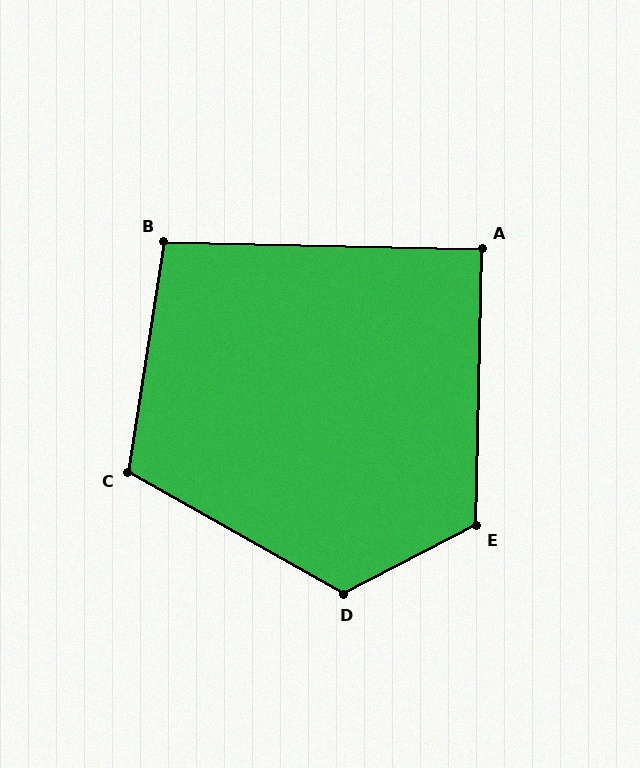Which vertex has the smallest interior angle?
A, at approximately 90 degrees.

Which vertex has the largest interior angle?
D, at approximately 123 degrees.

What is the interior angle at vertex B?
Approximately 98 degrees (obtuse).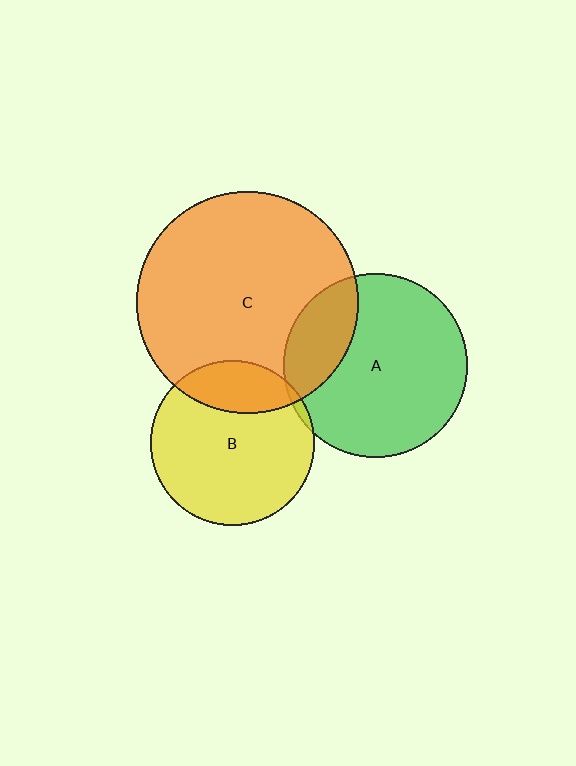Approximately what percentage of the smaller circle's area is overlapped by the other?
Approximately 25%.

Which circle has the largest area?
Circle C (orange).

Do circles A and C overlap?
Yes.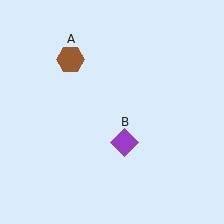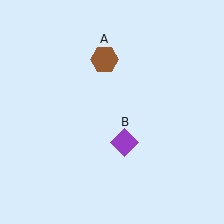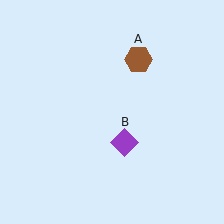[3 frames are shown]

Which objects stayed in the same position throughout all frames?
Purple diamond (object B) remained stationary.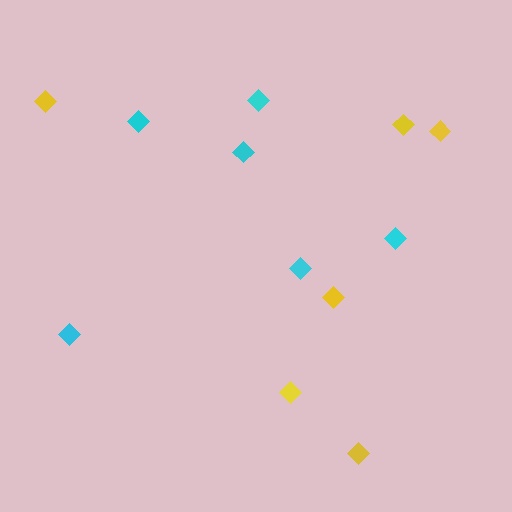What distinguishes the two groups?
There are 2 groups: one group of yellow diamonds (6) and one group of cyan diamonds (6).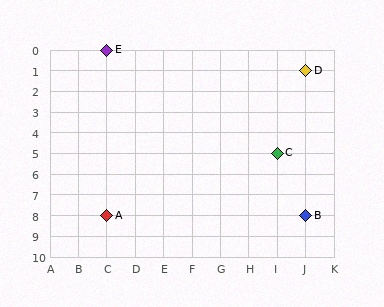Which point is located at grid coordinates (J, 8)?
Point B is at (J, 8).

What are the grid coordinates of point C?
Point C is at grid coordinates (I, 5).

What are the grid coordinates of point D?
Point D is at grid coordinates (J, 1).